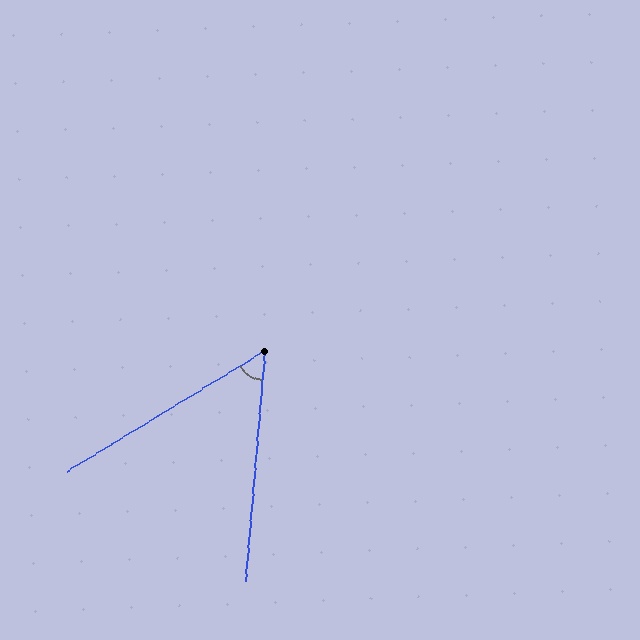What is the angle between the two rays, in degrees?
Approximately 54 degrees.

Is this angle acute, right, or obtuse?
It is acute.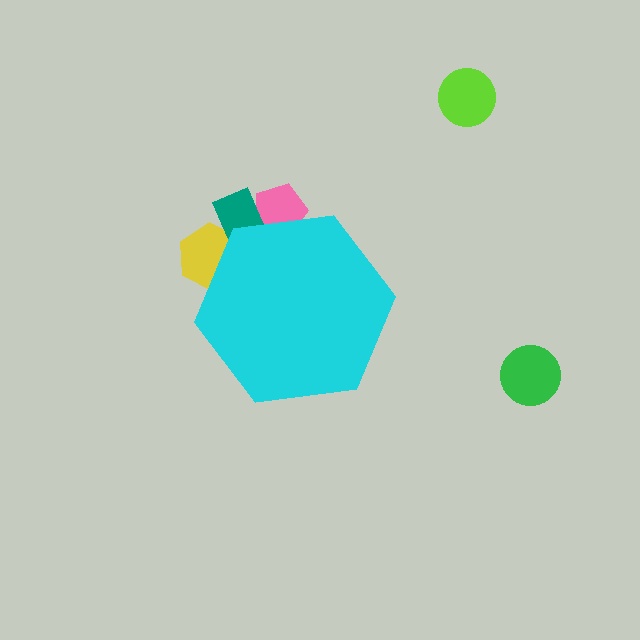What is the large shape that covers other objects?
A cyan hexagon.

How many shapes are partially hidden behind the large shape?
3 shapes are partially hidden.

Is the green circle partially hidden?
No, the green circle is fully visible.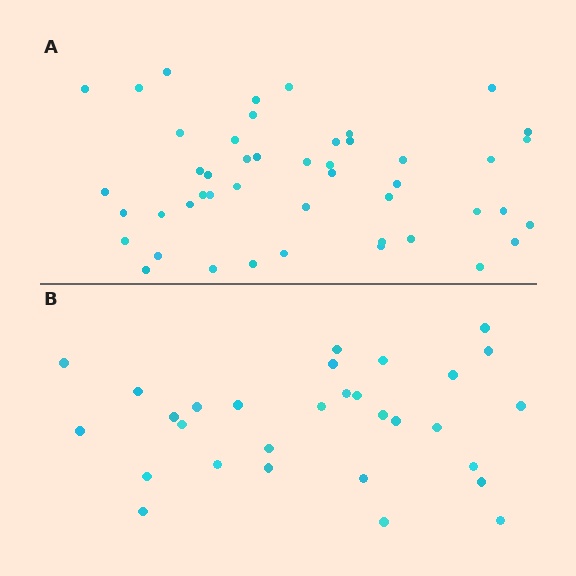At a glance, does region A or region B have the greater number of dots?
Region A (the top region) has more dots.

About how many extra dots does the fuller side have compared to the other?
Region A has approximately 15 more dots than region B.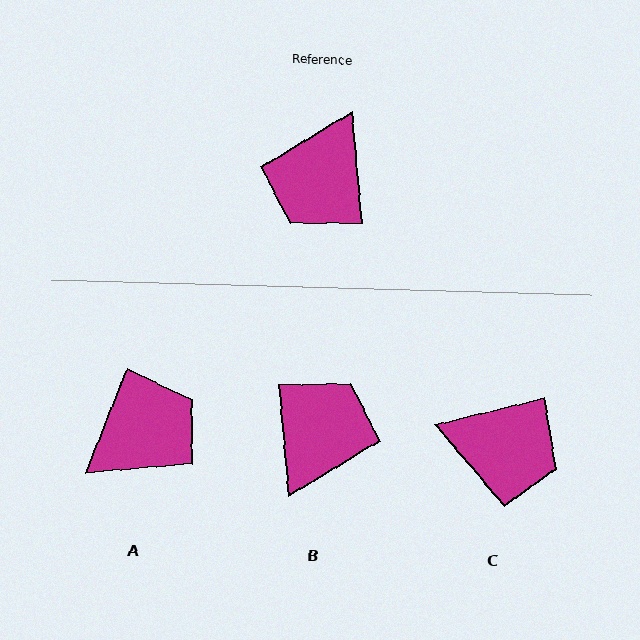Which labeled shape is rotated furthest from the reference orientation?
B, about 180 degrees away.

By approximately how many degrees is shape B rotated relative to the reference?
Approximately 180 degrees clockwise.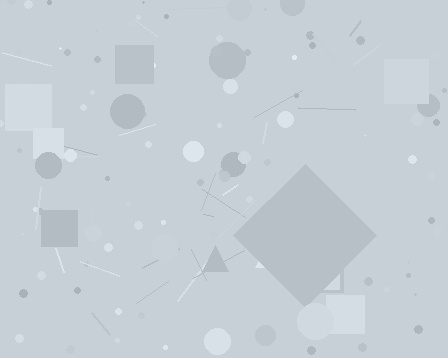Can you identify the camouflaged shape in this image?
The camouflaged shape is a diamond.